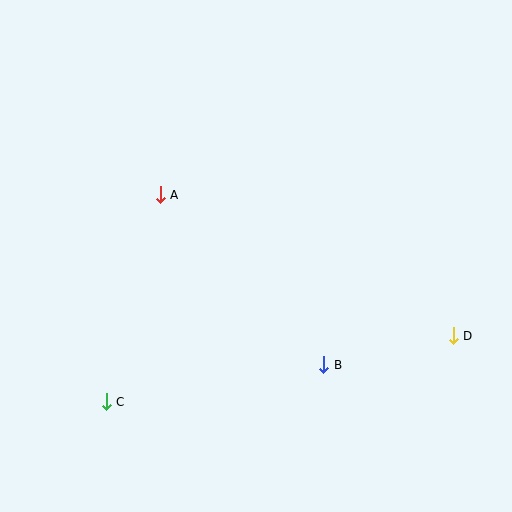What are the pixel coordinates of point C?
Point C is at (106, 402).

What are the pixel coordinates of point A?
Point A is at (160, 195).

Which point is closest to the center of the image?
Point A at (160, 195) is closest to the center.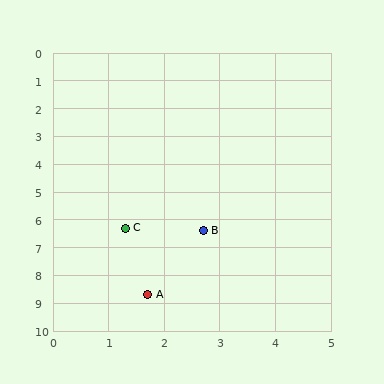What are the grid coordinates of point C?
Point C is at approximately (1.3, 6.3).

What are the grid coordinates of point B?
Point B is at approximately (2.7, 6.4).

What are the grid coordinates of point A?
Point A is at approximately (1.7, 8.7).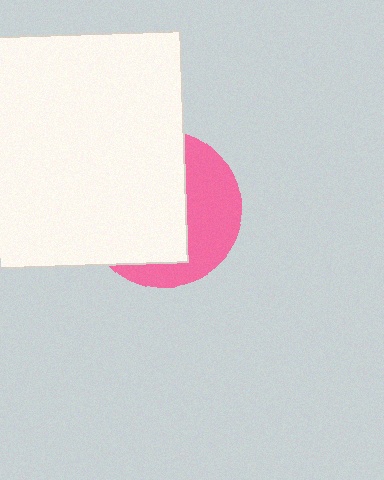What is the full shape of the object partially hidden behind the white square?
The partially hidden object is a pink circle.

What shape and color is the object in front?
The object in front is a white square.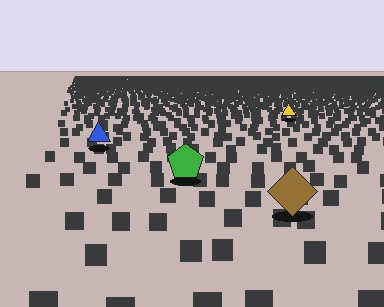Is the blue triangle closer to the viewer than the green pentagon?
No. The green pentagon is closer — you can tell from the texture gradient: the ground texture is coarser near it.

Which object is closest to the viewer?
The brown diamond is closest. The texture marks near it are larger and more spread out.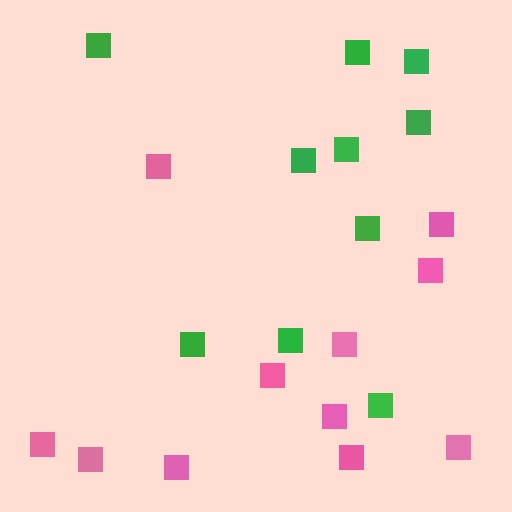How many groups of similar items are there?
There are 2 groups: one group of green squares (10) and one group of pink squares (11).